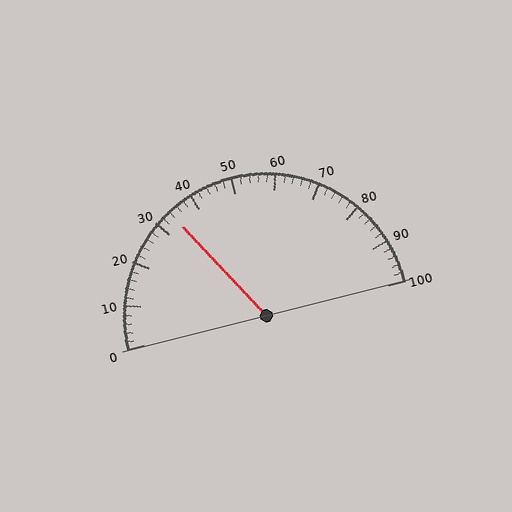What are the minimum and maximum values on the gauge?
The gauge ranges from 0 to 100.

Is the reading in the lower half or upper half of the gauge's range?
The reading is in the lower half of the range (0 to 100).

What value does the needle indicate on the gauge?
The needle indicates approximately 34.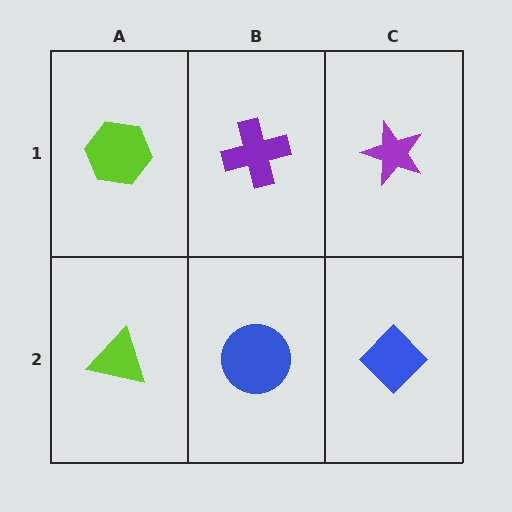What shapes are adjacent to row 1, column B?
A blue circle (row 2, column B), a lime hexagon (row 1, column A), a purple star (row 1, column C).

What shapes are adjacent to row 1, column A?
A lime triangle (row 2, column A), a purple cross (row 1, column B).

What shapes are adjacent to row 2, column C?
A purple star (row 1, column C), a blue circle (row 2, column B).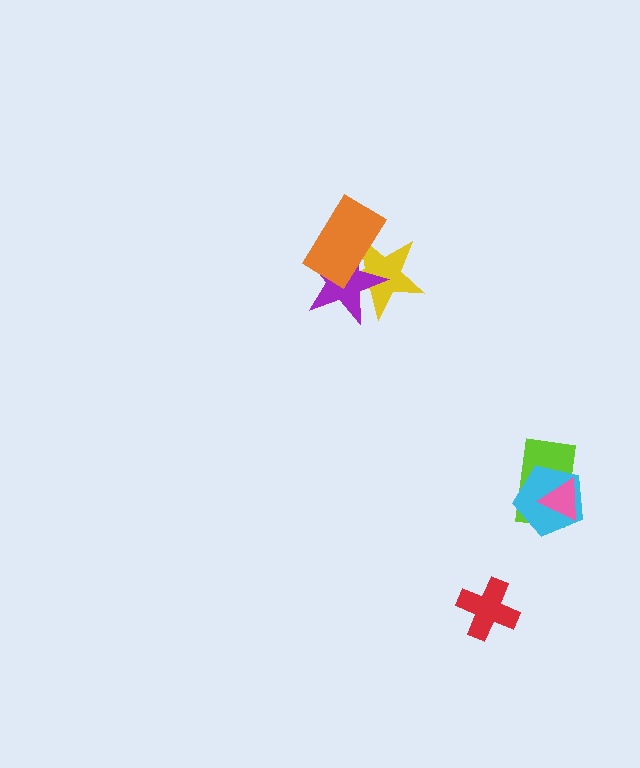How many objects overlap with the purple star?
2 objects overlap with the purple star.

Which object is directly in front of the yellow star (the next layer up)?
The purple star is directly in front of the yellow star.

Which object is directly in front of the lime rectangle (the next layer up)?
The cyan pentagon is directly in front of the lime rectangle.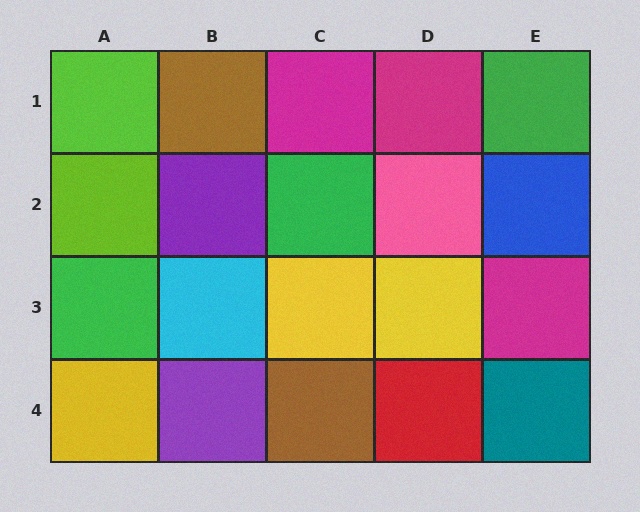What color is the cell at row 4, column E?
Teal.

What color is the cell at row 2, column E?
Blue.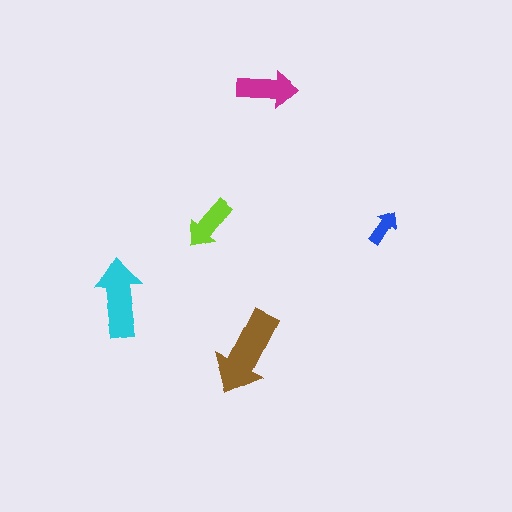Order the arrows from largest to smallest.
the brown one, the cyan one, the magenta one, the lime one, the blue one.